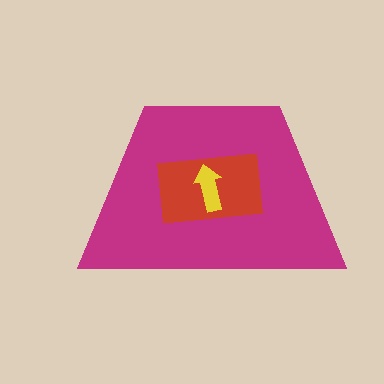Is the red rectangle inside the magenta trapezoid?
Yes.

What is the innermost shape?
The yellow arrow.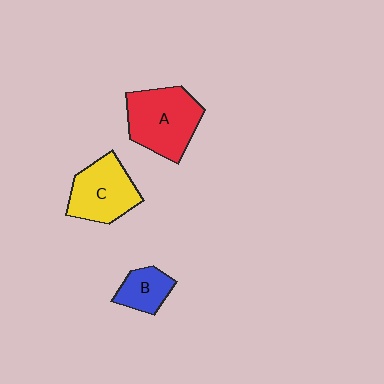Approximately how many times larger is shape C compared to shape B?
Approximately 1.8 times.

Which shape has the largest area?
Shape A (red).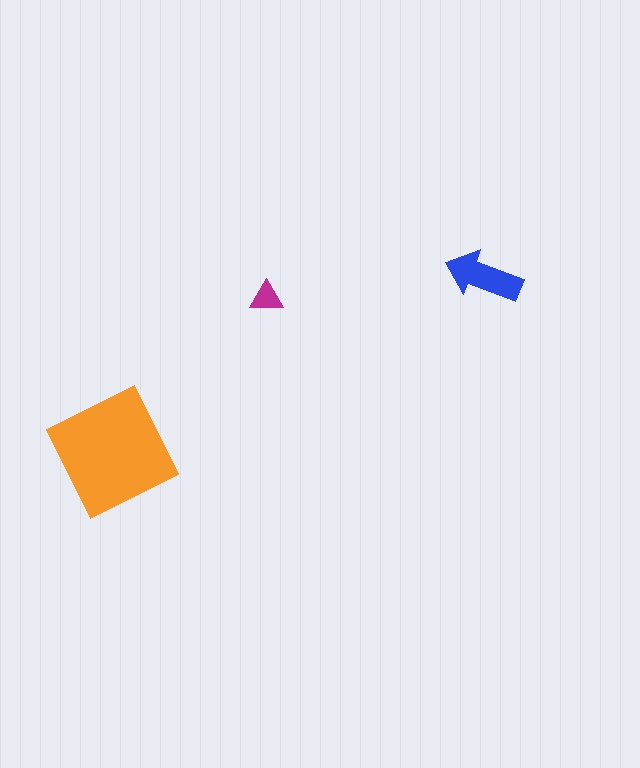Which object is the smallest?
The magenta triangle.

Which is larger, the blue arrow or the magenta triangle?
The blue arrow.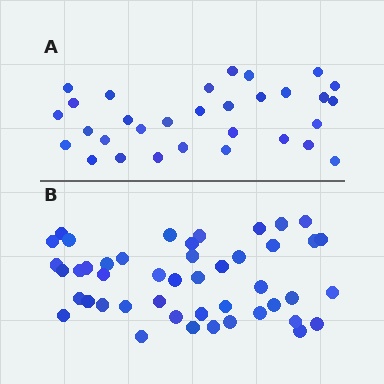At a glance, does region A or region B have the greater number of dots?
Region B (the bottom region) has more dots.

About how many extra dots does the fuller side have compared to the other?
Region B has approximately 15 more dots than region A.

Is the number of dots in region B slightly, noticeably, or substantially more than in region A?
Region B has substantially more. The ratio is roughly 1.5 to 1.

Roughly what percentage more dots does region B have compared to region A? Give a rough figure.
About 50% more.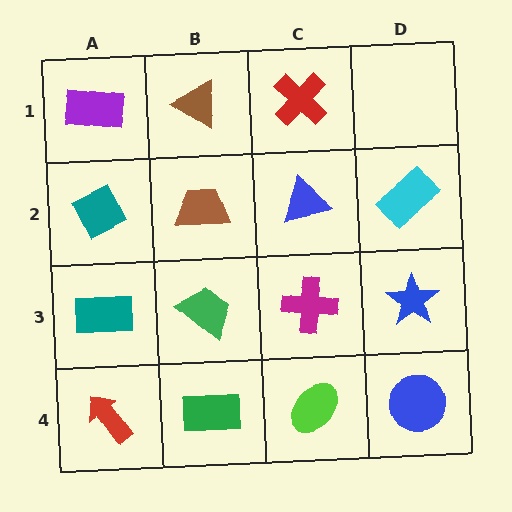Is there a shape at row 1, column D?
No, that cell is empty.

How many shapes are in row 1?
3 shapes.